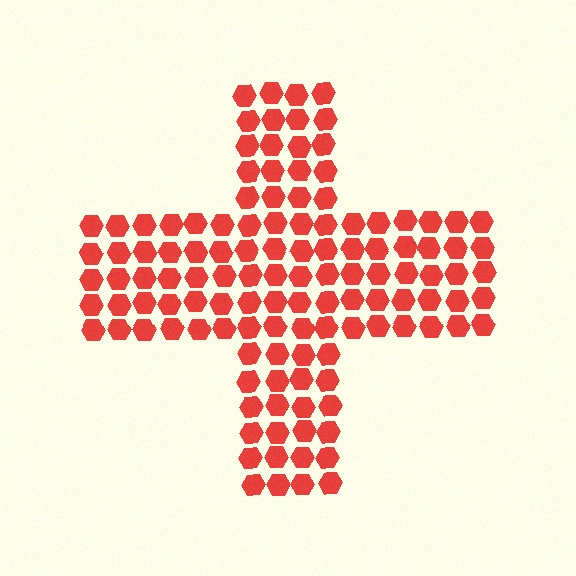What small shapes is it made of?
It is made of small hexagons.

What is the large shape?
The large shape is a cross.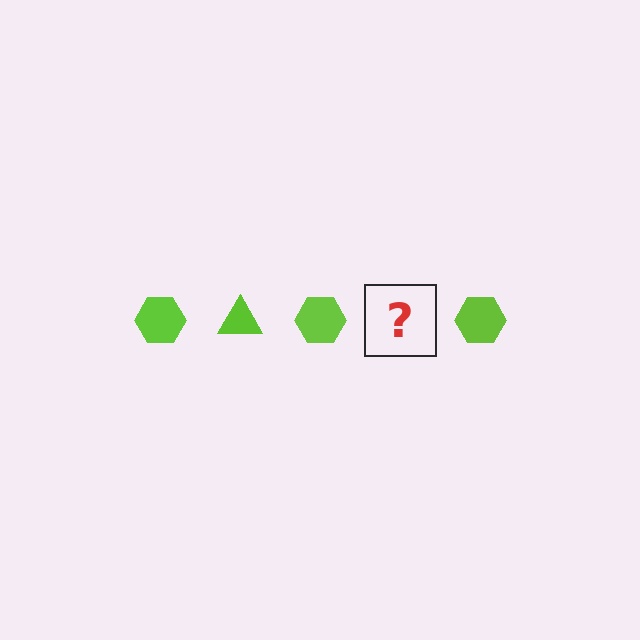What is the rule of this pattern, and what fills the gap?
The rule is that the pattern cycles through hexagon, triangle shapes in lime. The gap should be filled with a lime triangle.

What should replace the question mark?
The question mark should be replaced with a lime triangle.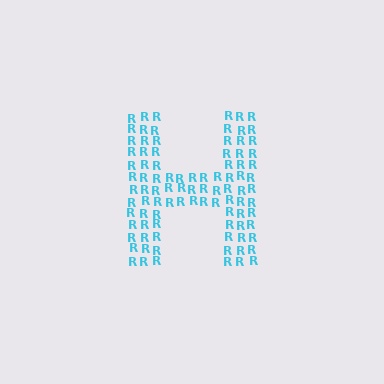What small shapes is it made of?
It is made of small letter R's.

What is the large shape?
The large shape is the letter H.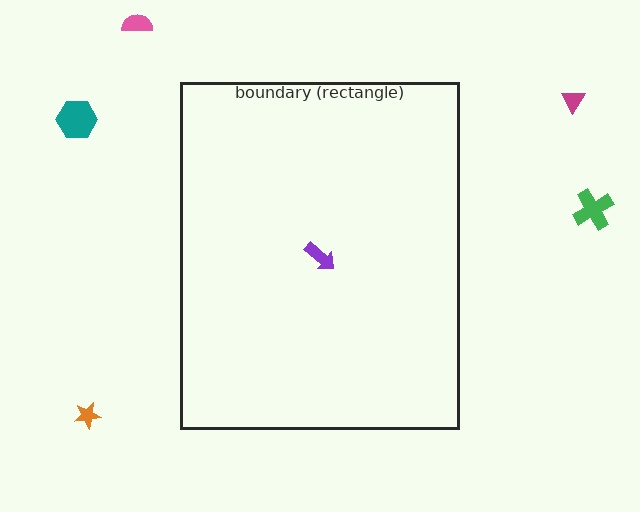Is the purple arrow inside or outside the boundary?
Inside.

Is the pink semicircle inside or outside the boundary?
Outside.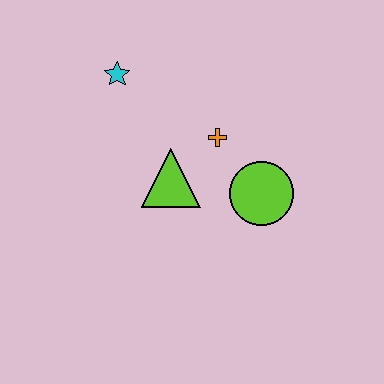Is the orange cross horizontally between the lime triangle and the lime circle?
Yes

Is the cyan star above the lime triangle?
Yes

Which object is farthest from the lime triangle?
The cyan star is farthest from the lime triangle.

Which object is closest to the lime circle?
The orange cross is closest to the lime circle.